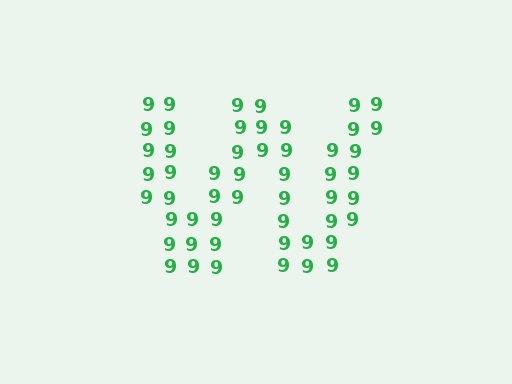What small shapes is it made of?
It is made of small digit 9's.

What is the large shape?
The large shape is the letter W.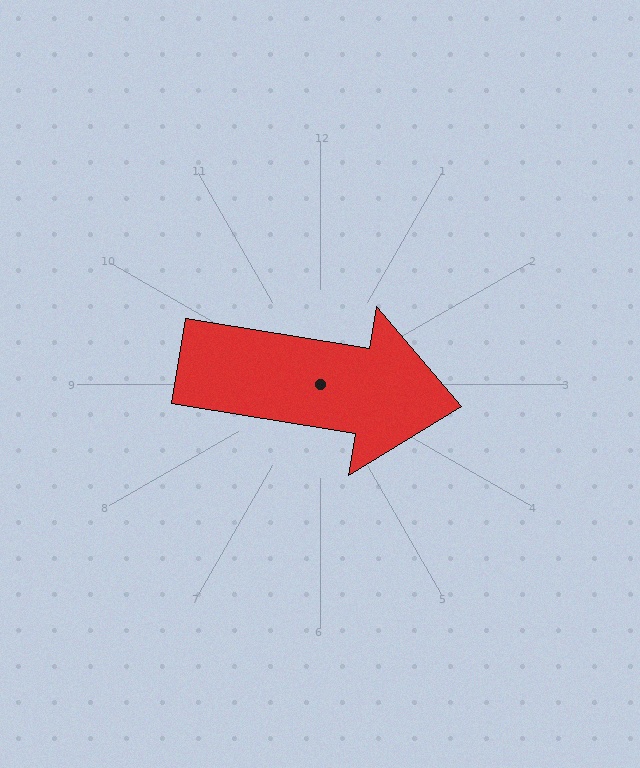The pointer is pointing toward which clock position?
Roughly 3 o'clock.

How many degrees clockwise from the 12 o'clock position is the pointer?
Approximately 99 degrees.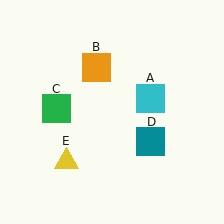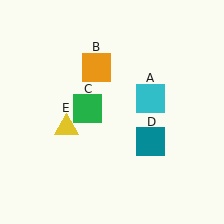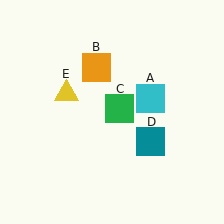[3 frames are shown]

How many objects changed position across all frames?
2 objects changed position: green square (object C), yellow triangle (object E).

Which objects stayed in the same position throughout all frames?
Cyan square (object A) and orange square (object B) and teal square (object D) remained stationary.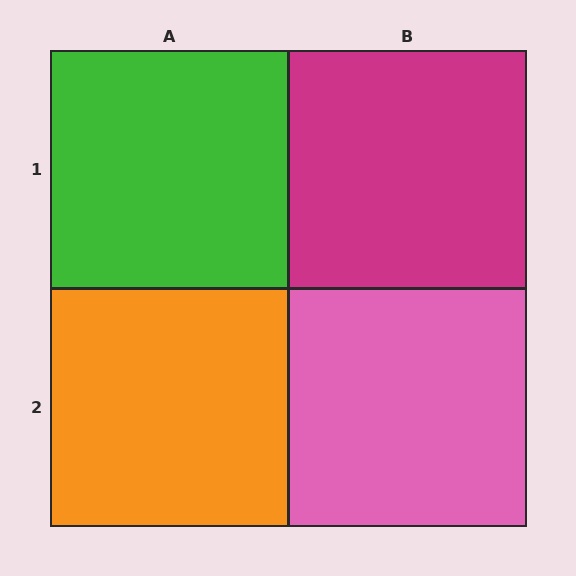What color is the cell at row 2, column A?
Orange.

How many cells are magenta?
1 cell is magenta.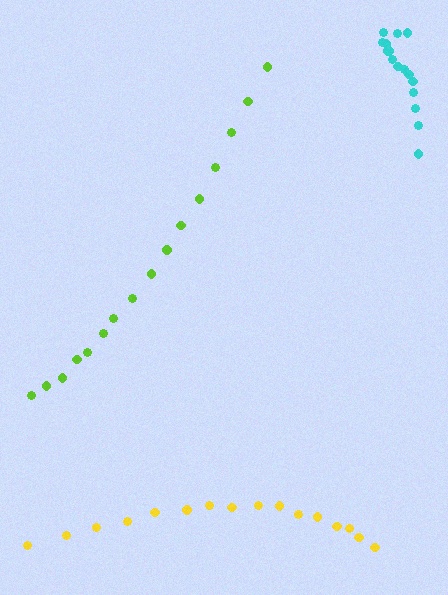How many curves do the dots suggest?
There are 3 distinct paths.